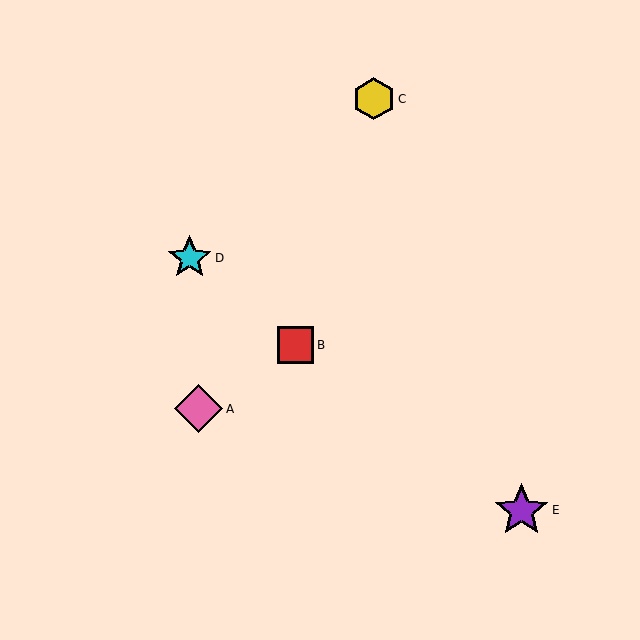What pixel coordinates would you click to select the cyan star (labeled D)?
Click at (190, 258) to select the cyan star D.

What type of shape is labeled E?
Shape E is a purple star.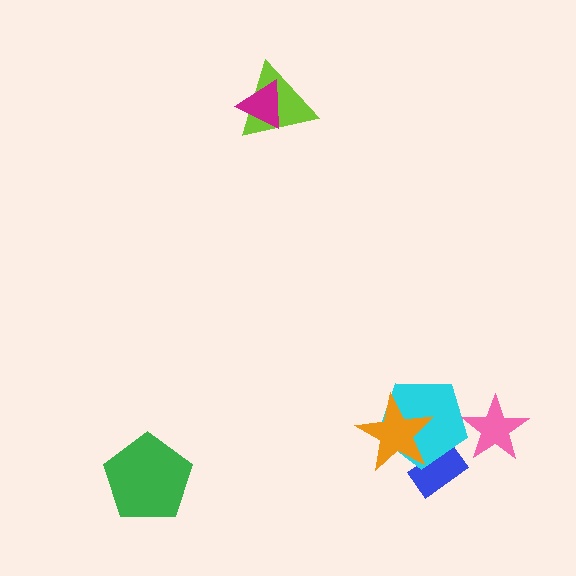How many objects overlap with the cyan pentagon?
3 objects overlap with the cyan pentagon.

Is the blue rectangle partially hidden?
Yes, it is partially covered by another shape.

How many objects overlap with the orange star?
2 objects overlap with the orange star.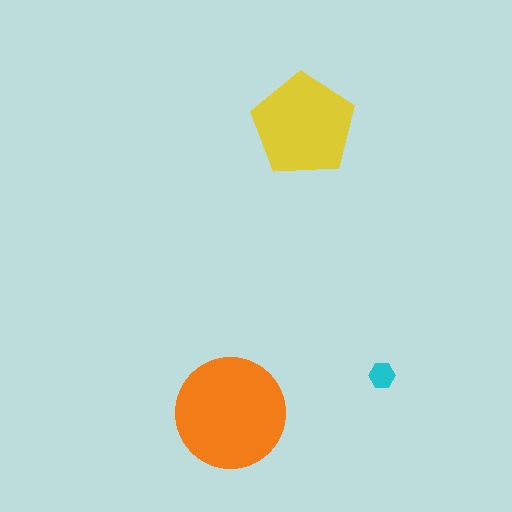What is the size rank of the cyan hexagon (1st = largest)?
3rd.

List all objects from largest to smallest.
The orange circle, the yellow pentagon, the cyan hexagon.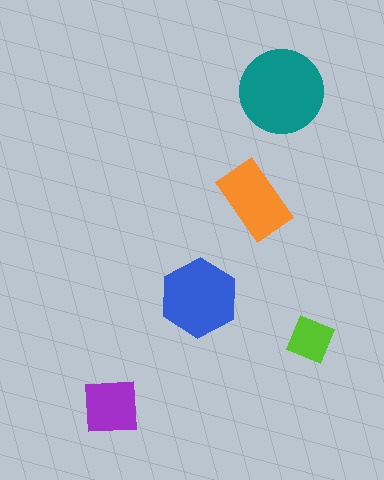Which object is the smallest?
The lime diamond.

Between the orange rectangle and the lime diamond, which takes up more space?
The orange rectangle.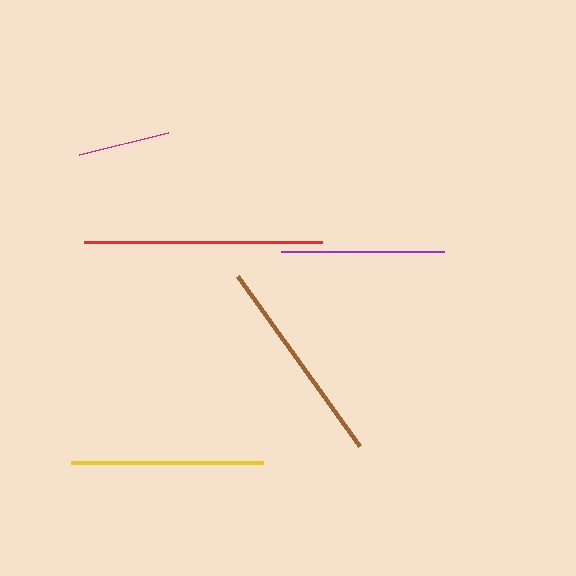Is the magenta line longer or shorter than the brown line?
The brown line is longer than the magenta line.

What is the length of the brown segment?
The brown segment is approximately 210 pixels long.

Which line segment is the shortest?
The magenta line is the shortest at approximately 92 pixels.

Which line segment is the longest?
The red line is the longest at approximately 238 pixels.